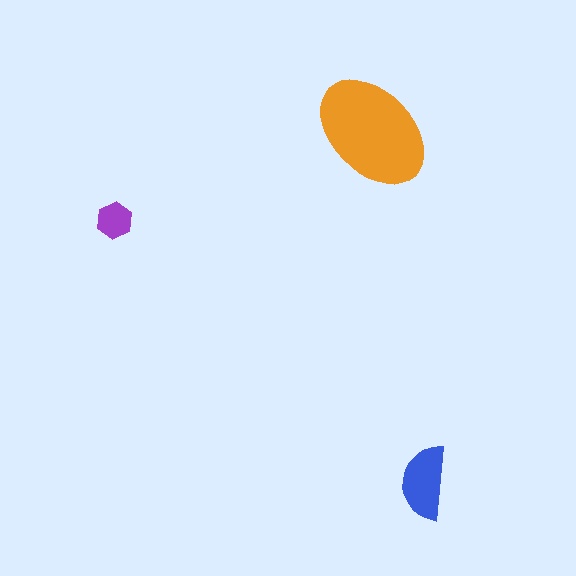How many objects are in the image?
There are 3 objects in the image.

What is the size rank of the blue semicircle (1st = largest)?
2nd.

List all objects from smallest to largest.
The purple hexagon, the blue semicircle, the orange ellipse.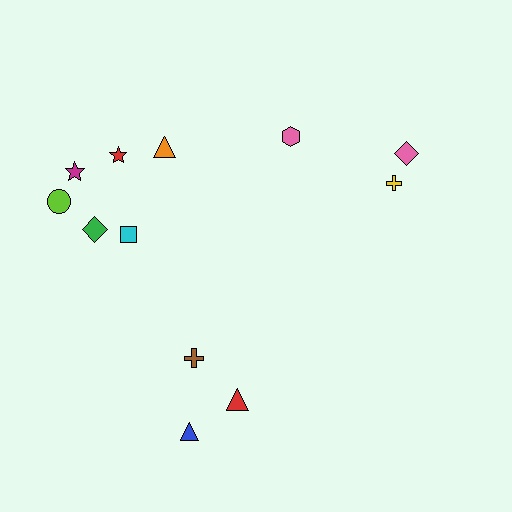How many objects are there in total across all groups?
There are 12 objects.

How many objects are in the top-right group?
There are 3 objects.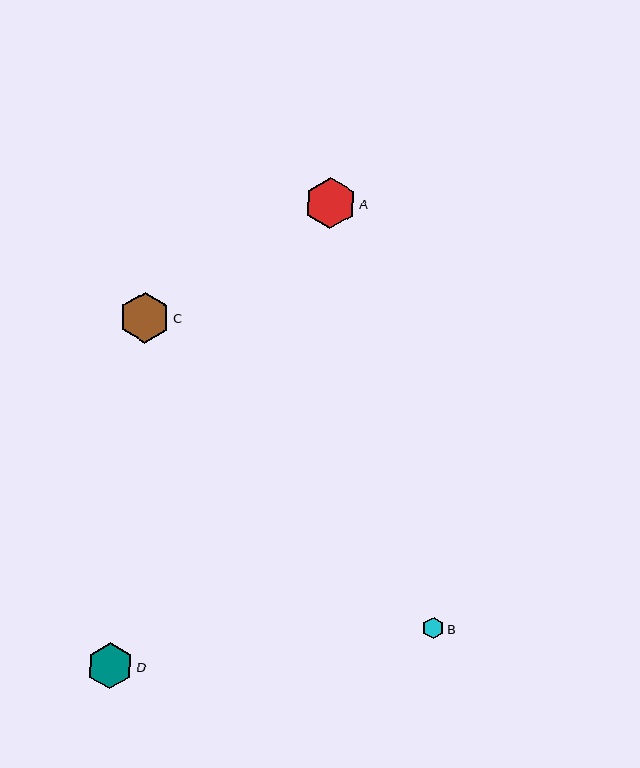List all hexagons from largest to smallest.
From largest to smallest: A, C, D, B.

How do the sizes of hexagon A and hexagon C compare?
Hexagon A and hexagon C are approximately the same size.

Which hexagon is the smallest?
Hexagon B is the smallest with a size of approximately 21 pixels.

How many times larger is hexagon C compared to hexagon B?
Hexagon C is approximately 2.4 times the size of hexagon B.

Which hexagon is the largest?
Hexagon A is the largest with a size of approximately 52 pixels.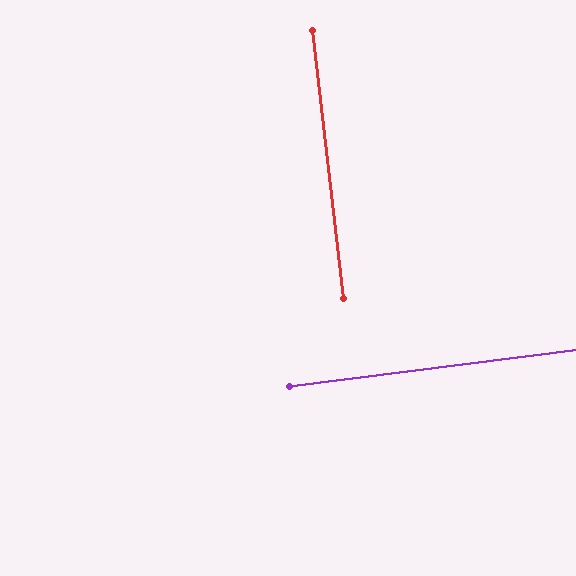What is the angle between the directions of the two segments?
Approximately 89 degrees.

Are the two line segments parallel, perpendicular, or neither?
Perpendicular — they meet at approximately 89°.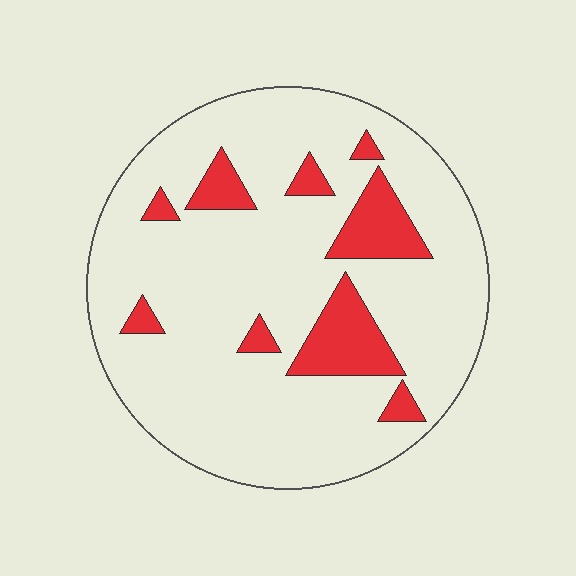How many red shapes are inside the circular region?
9.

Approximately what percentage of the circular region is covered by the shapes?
Approximately 15%.